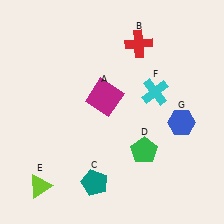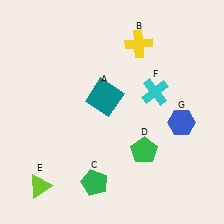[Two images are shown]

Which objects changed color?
A changed from magenta to teal. B changed from red to yellow. C changed from teal to green.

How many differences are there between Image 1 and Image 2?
There are 3 differences between the two images.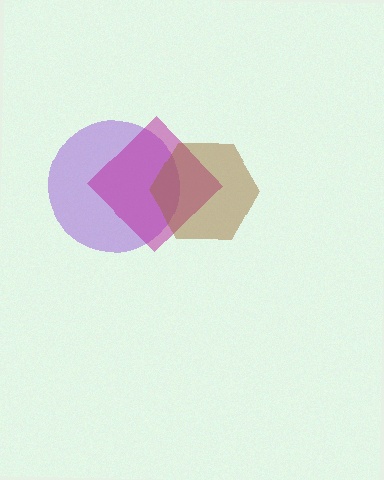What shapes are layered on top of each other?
The layered shapes are: a purple circle, a magenta diamond, a brown hexagon.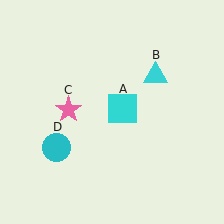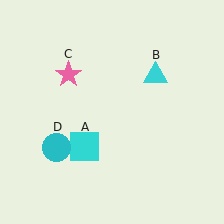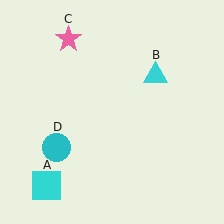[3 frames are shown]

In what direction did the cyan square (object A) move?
The cyan square (object A) moved down and to the left.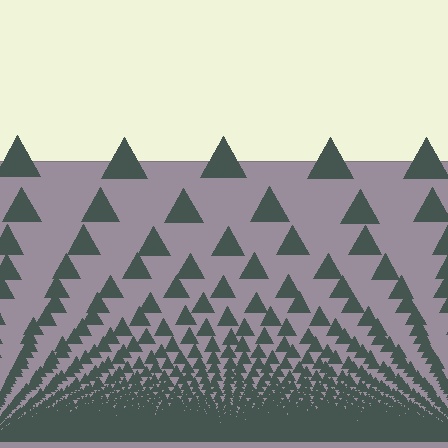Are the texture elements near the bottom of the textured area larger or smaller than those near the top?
Smaller. The gradient is inverted — elements near the bottom are smaller and denser.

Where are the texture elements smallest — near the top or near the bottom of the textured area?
Near the bottom.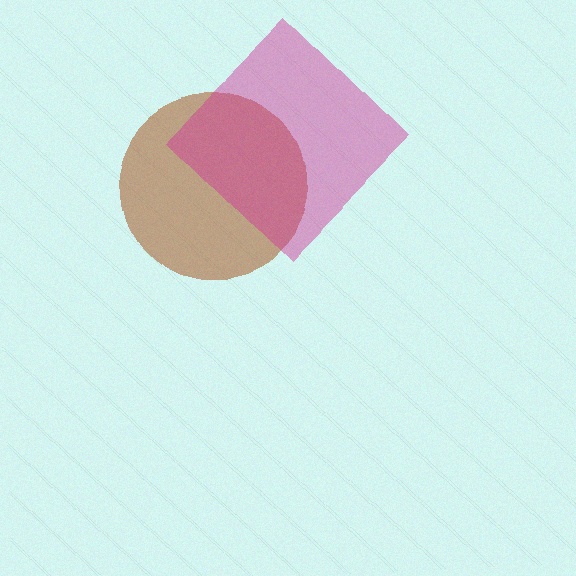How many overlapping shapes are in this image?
There are 2 overlapping shapes in the image.